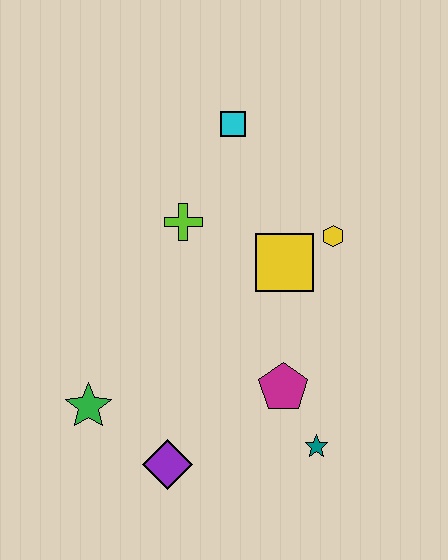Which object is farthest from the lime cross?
The teal star is farthest from the lime cross.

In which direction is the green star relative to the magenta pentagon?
The green star is to the left of the magenta pentagon.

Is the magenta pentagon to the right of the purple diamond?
Yes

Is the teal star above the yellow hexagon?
No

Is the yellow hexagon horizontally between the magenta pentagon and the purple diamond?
No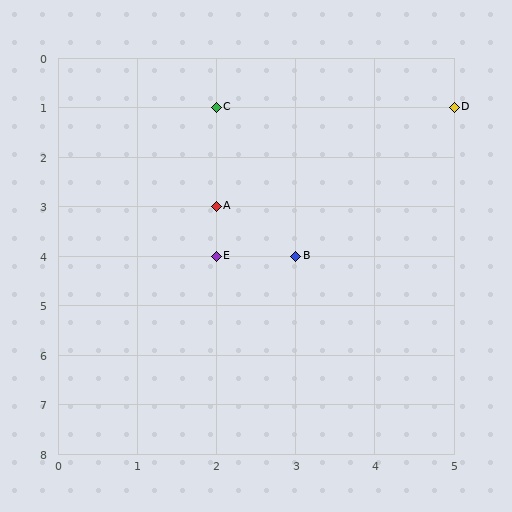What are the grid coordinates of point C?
Point C is at grid coordinates (2, 1).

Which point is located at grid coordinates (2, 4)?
Point E is at (2, 4).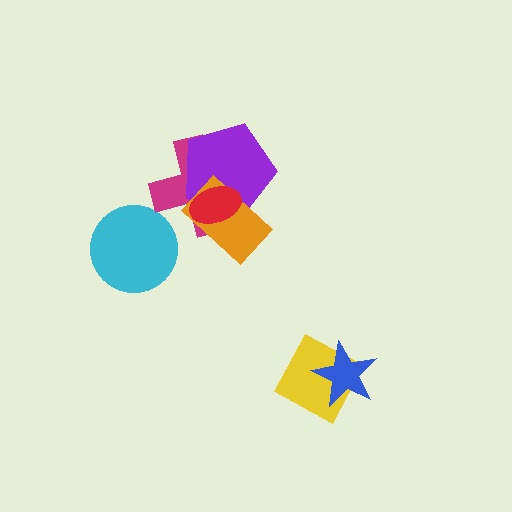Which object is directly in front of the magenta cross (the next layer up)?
The purple pentagon is directly in front of the magenta cross.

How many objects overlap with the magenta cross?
3 objects overlap with the magenta cross.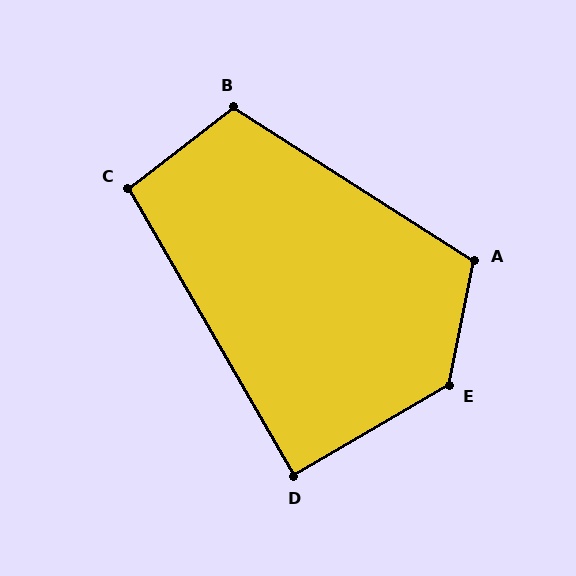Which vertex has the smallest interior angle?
D, at approximately 90 degrees.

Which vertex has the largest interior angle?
E, at approximately 132 degrees.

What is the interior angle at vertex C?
Approximately 98 degrees (obtuse).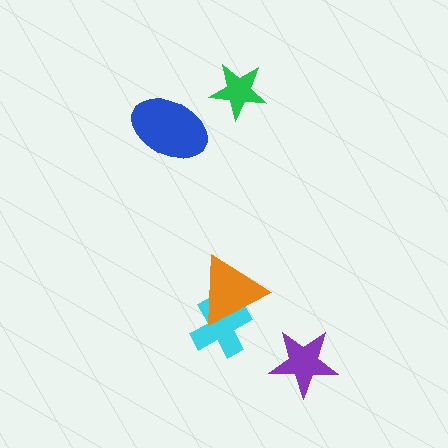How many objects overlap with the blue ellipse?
0 objects overlap with the blue ellipse.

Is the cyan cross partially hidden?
Yes, it is partially covered by another shape.